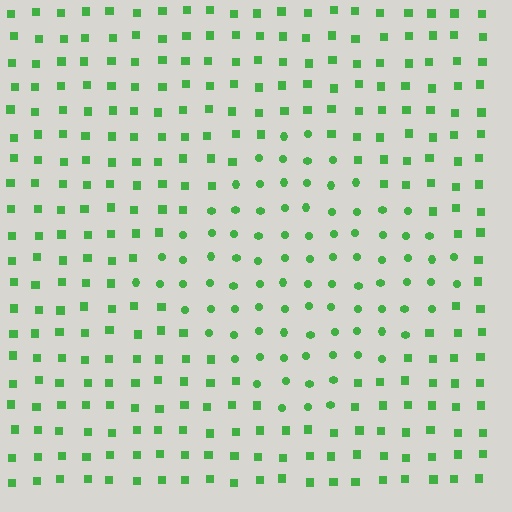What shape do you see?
I see a diamond.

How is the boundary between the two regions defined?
The boundary is defined by a change in element shape: circles inside vs. squares outside. All elements share the same color and spacing.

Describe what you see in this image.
The image is filled with small green elements arranged in a uniform grid. A diamond-shaped region contains circles, while the surrounding area contains squares. The boundary is defined purely by the change in element shape.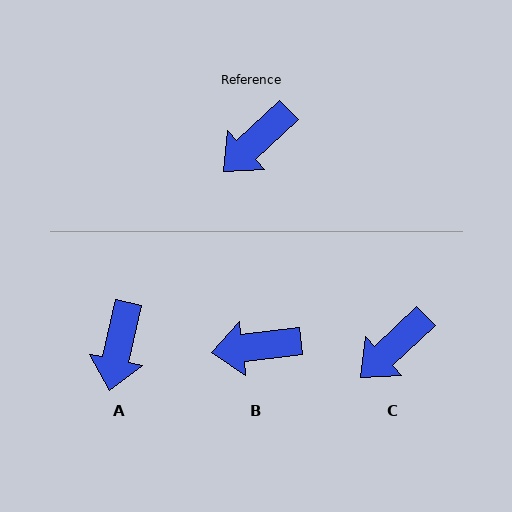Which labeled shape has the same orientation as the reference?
C.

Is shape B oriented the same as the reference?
No, it is off by about 36 degrees.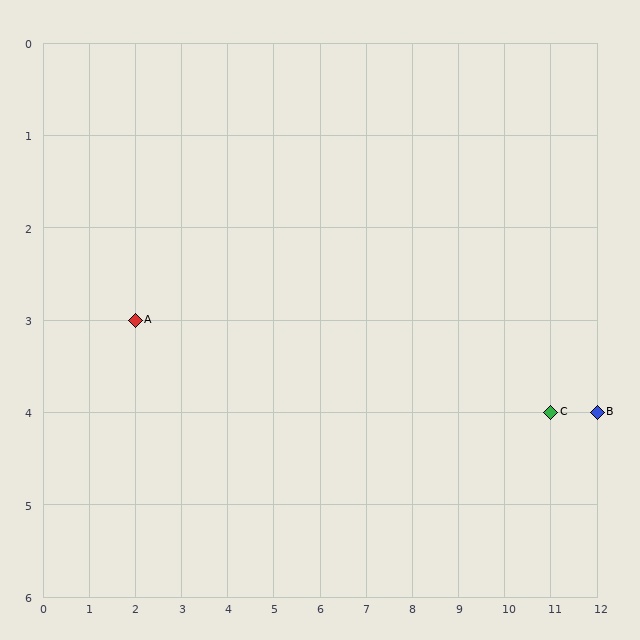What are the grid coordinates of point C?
Point C is at grid coordinates (11, 4).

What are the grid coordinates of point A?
Point A is at grid coordinates (2, 3).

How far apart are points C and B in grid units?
Points C and B are 1 column apart.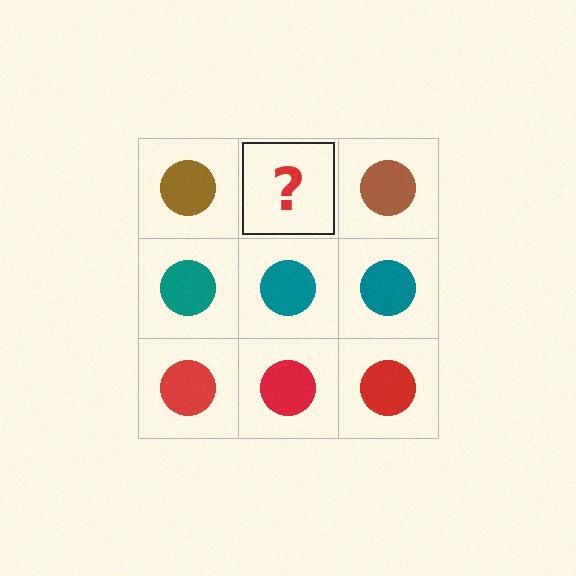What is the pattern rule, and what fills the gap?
The rule is that each row has a consistent color. The gap should be filled with a brown circle.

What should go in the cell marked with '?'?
The missing cell should contain a brown circle.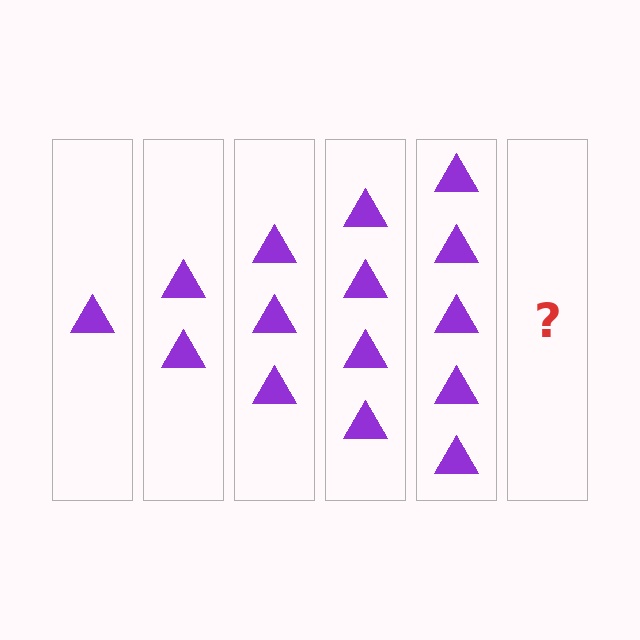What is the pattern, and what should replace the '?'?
The pattern is that each step adds one more triangle. The '?' should be 6 triangles.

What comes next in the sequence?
The next element should be 6 triangles.